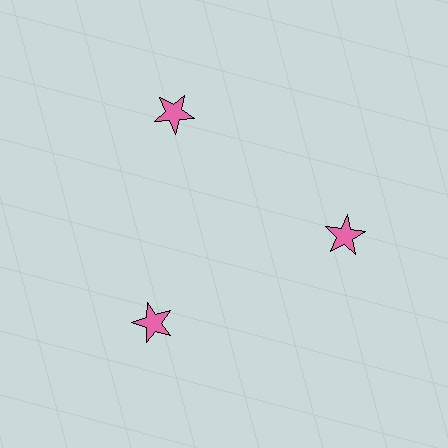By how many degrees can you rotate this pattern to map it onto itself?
The pattern maps onto itself every 120 degrees of rotation.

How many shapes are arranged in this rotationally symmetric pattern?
There are 3 shapes, arranged in 3 groups of 1.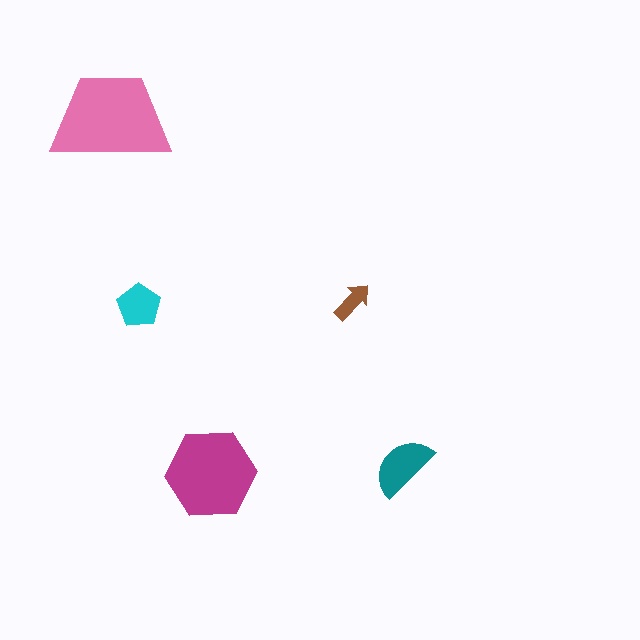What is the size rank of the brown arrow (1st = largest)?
5th.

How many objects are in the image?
There are 5 objects in the image.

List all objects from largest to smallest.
The pink trapezoid, the magenta hexagon, the teal semicircle, the cyan pentagon, the brown arrow.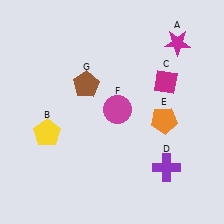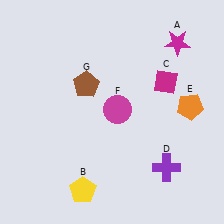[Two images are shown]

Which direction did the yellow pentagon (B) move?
The yellow pentagon (B) moved down.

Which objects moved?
The objects that moved are: the yellow pentagon (B), the orange pentagon (E).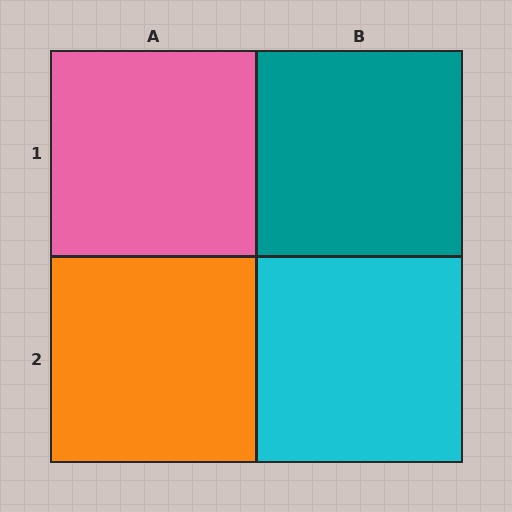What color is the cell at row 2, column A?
Orange.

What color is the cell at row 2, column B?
Cyan.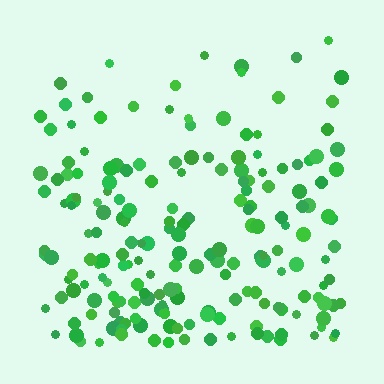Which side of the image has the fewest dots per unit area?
The top.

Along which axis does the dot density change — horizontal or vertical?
Vertical.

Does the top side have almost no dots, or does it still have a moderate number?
Still a moderate number, just noticeably fewer than the bottom.